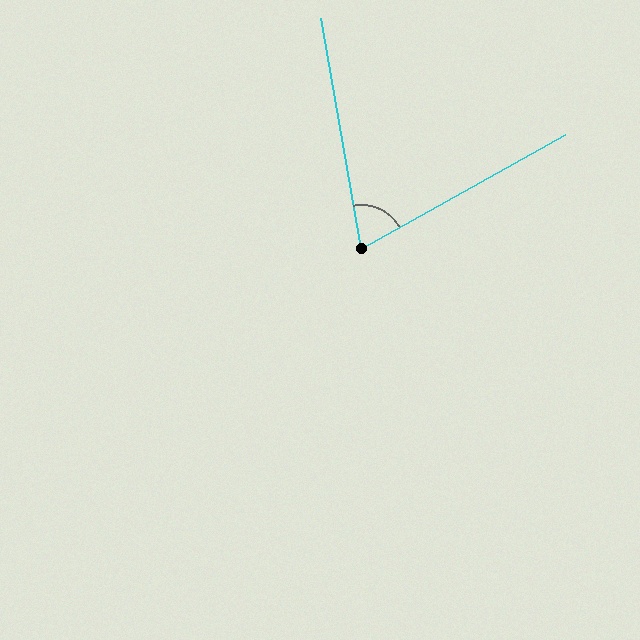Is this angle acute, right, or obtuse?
It is acute.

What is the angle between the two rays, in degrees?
Approximately 71 degrees.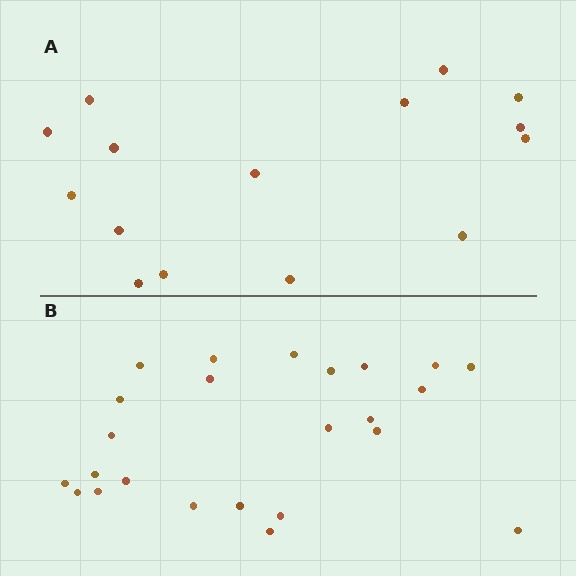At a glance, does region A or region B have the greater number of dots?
Region B (the bottom region) has more dots.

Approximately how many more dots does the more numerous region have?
Region B has roughly 8 or so more dots than region A.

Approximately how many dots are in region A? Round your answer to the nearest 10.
About 20 dots. (The exact count is 15, which rounds to 20.)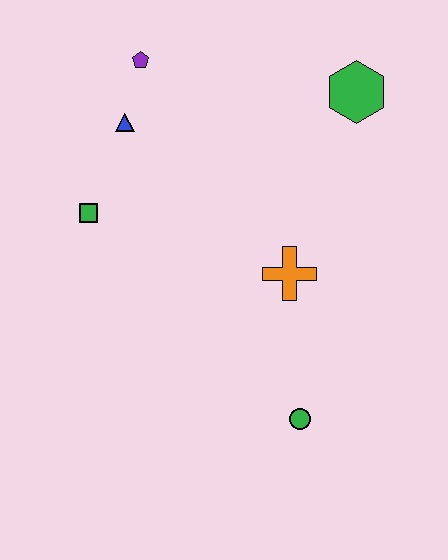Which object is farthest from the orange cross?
The purple pentagon is farthest from the orange cross.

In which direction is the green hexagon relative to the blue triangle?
The green hexagon is to the right of the blue triangle.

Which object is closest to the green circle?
The orange cross is closest to the green circle.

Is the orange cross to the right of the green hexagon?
No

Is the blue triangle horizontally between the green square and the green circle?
Yes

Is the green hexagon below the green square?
No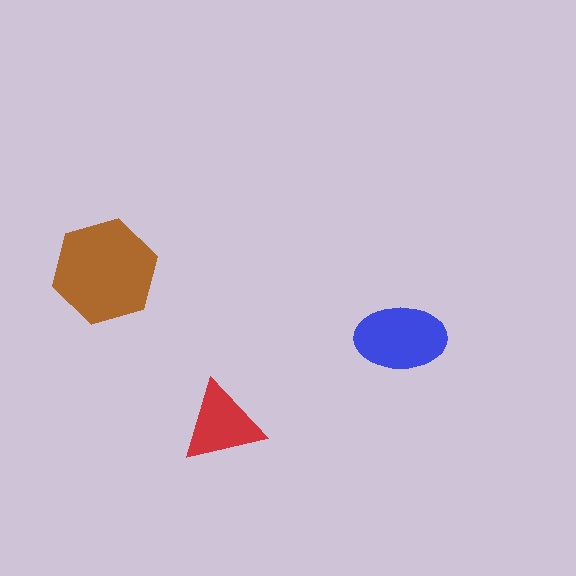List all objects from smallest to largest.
The red triangle, the blue ellipse, the brown hexagon.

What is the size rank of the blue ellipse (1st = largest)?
2nd.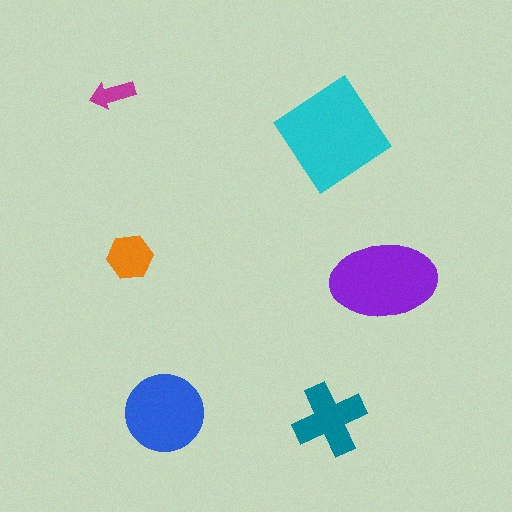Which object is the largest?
The cyan diamond.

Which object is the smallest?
The magenta arrow.